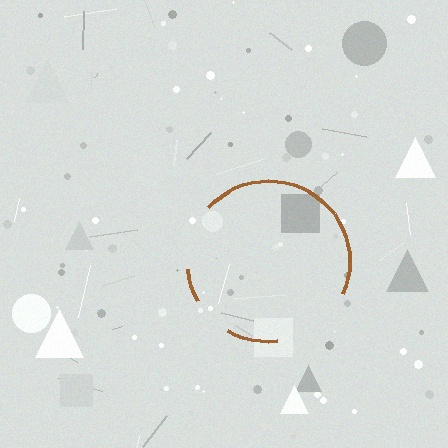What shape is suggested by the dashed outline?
The dashed outline suggests a circle.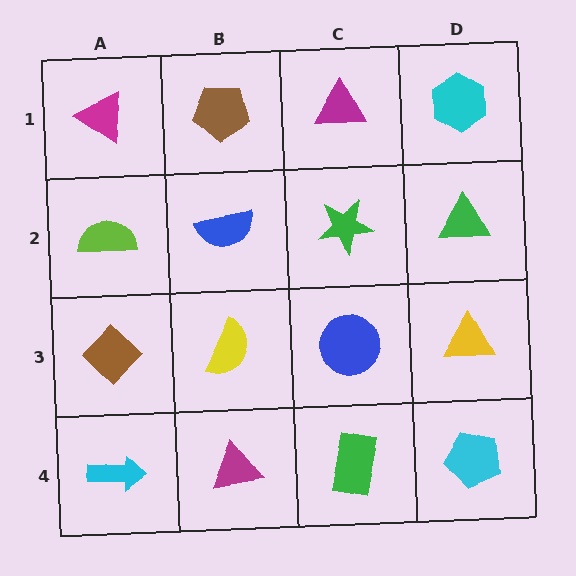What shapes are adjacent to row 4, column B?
A yellow semicircle (row 3, column B), a cyan arrow (row 4, column A), a green rectangle (row 4, column C).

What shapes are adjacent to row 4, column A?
A brown diamond (row 3, column A), a magenta triangle (row 4, column B).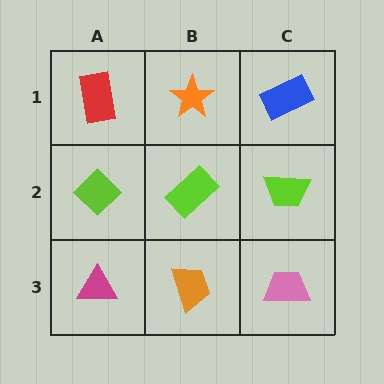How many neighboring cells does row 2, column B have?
4.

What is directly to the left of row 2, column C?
A lime rectangle.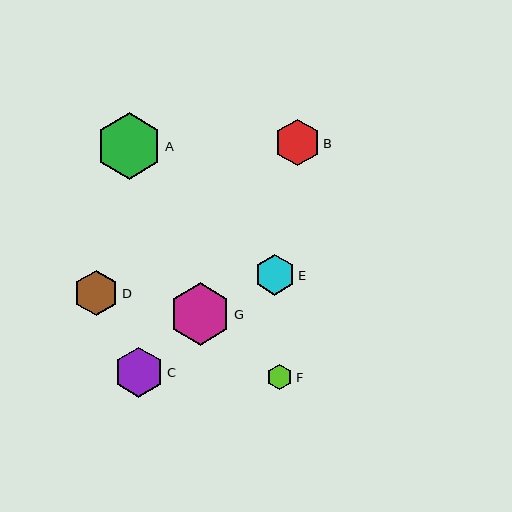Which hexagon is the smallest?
Hexagon F is the smallest with a size of approximately 26 pixels.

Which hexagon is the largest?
Hexagon A is the largest with a size of approximately 67 pixels.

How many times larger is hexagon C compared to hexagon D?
Hexagon C is approximately 1.1 times the size of hexagon D.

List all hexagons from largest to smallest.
From largest to smallest: A, G, C, B, D, E, F.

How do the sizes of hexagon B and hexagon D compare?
Hexagon B and hexagon D are approximately the same size.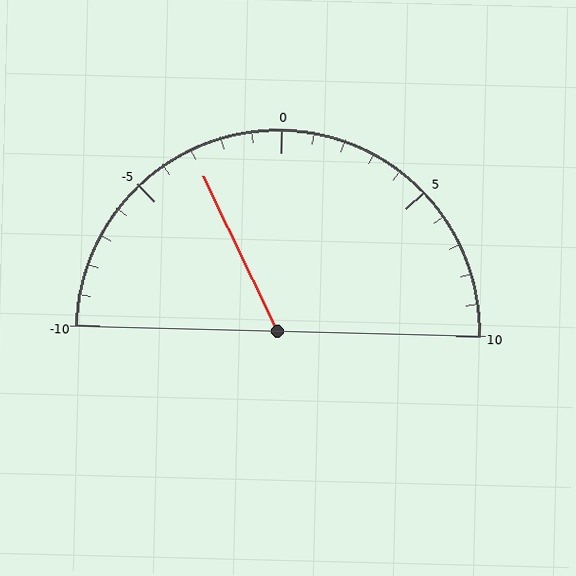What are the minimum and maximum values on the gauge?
The gauge ranges from -10 to 10.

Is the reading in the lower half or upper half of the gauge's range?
The reading is in the lower half of the range (-10 to 10).